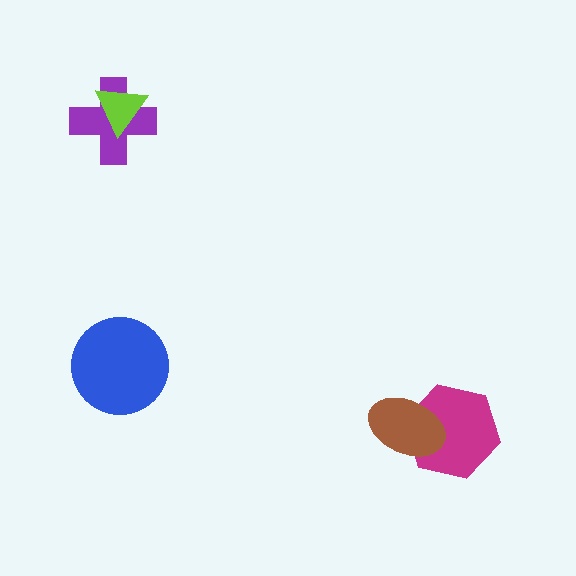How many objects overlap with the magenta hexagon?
1 object overlaps with the magenta hexagon.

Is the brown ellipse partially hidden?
No, no other shape covers it.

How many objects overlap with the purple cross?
1 object overlaps with the purple cross.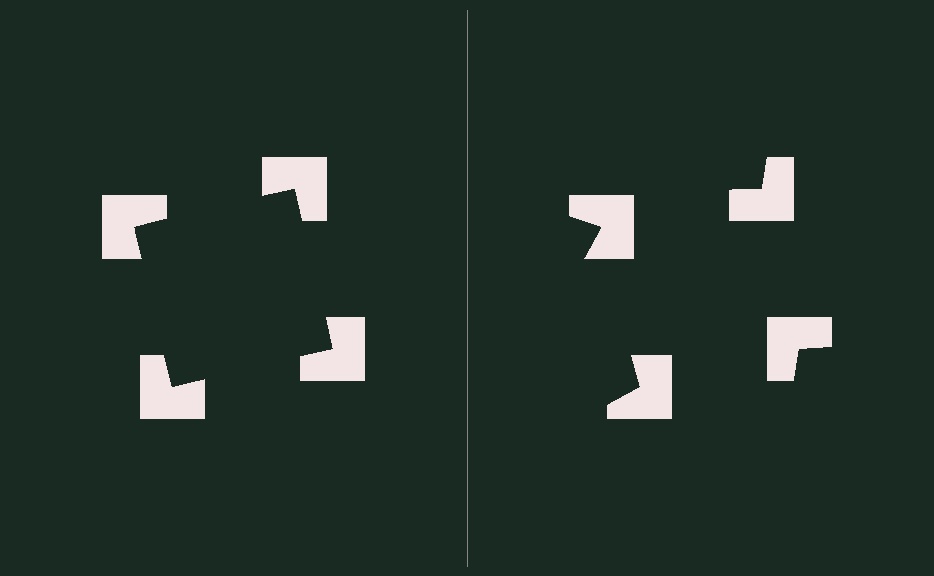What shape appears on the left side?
An illusory square.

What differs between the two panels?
The notched squares are positioned identically on both sides; only the wedge orientations differ. On the left they align to a square; on the right they are misaligned.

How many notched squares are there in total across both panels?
8 — 4 on each side.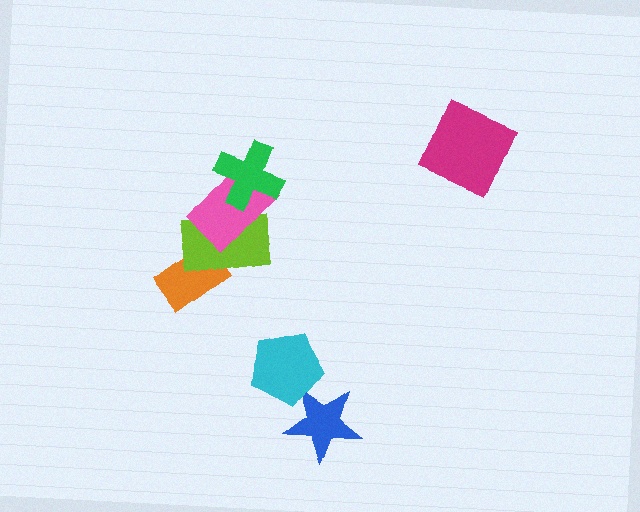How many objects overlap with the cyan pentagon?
1 object overlaps with the cyan pentagon.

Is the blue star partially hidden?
Yes, it is partially covered by another shape.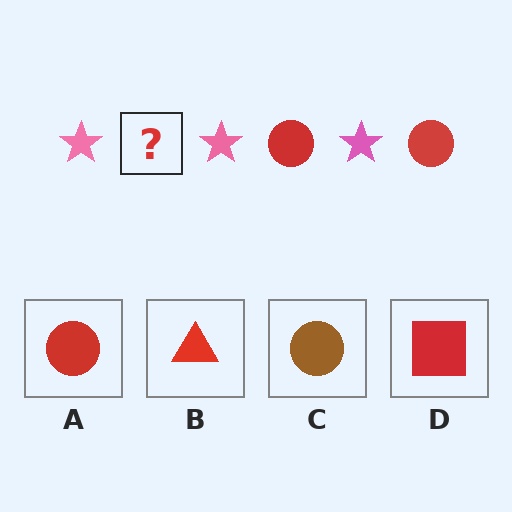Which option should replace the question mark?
Option A.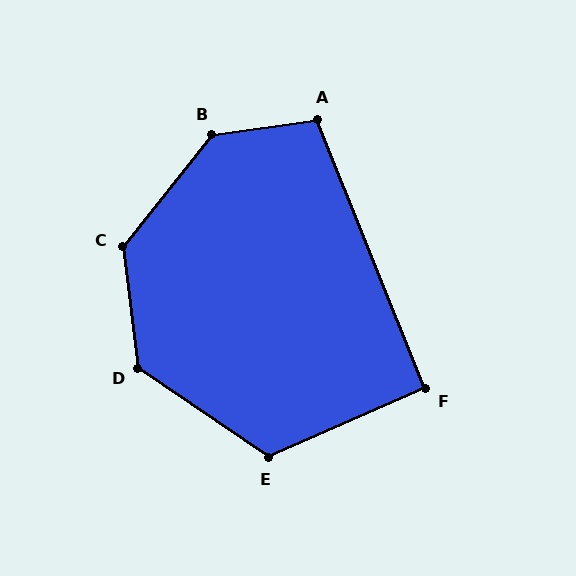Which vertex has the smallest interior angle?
F, at approximately 92 degrees.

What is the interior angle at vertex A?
Approximately 104 degrees (obtuse).